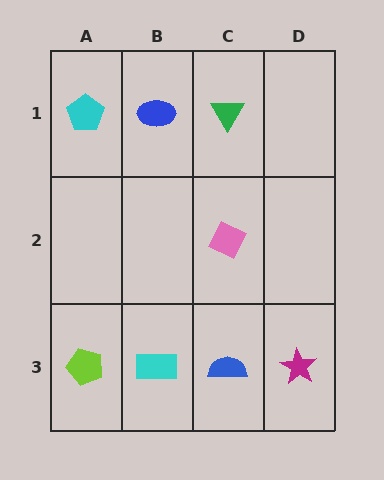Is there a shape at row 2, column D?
No, that cell is empty.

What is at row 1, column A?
A cyan pentagon.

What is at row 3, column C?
A blue semicircle.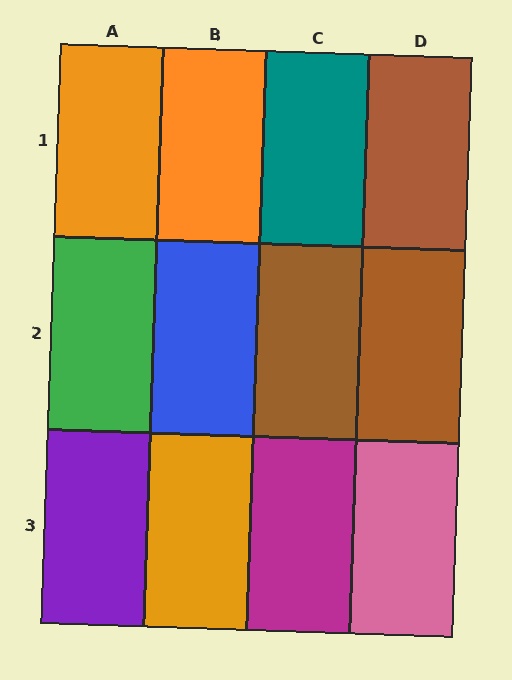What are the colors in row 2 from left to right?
Green, blue, brown, brown.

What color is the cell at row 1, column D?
Brown.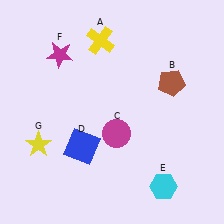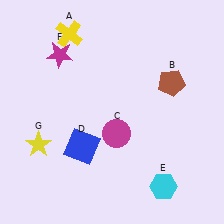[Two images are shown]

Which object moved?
The yellow cross (A) moved left.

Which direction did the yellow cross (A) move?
The yellow cross (A) moved left.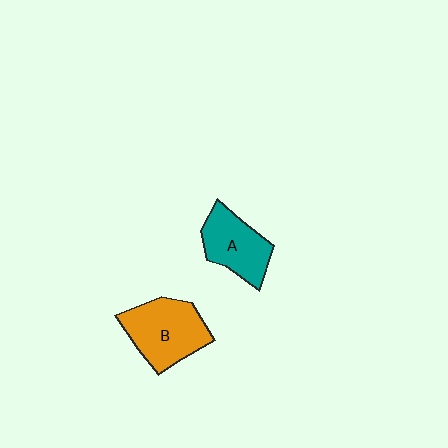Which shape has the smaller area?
Shape A (teal).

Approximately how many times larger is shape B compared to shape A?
Approximately 1.2 times.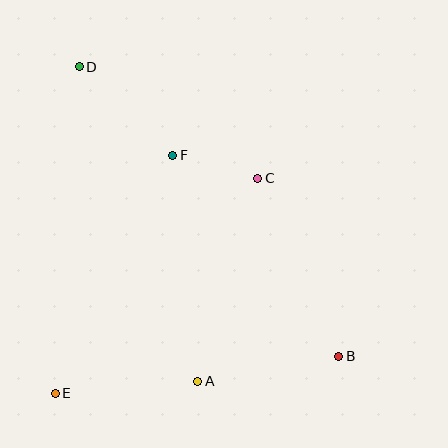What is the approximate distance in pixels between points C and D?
The distance between C and D is approximately 210 pixels.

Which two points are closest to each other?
Points C and F are closest to each other.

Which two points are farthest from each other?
Points B and D are farthest from each other.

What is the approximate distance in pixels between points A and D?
The distance between A and D is approximately 336 pixels.